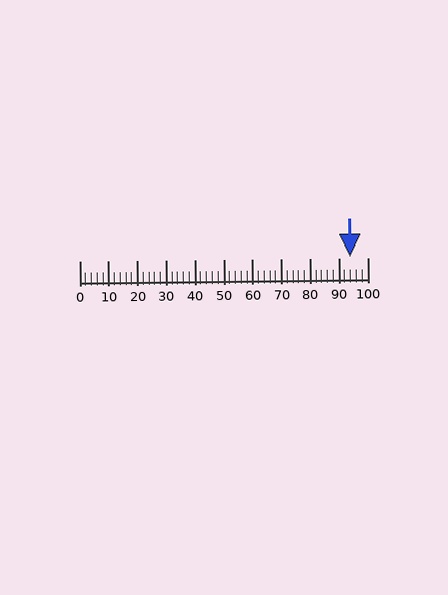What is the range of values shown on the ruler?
The ruler shows values from 0 to 100.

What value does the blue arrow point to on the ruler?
The blue arrow points to approximately 94.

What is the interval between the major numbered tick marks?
The major tick marks are spaced 10 units apart.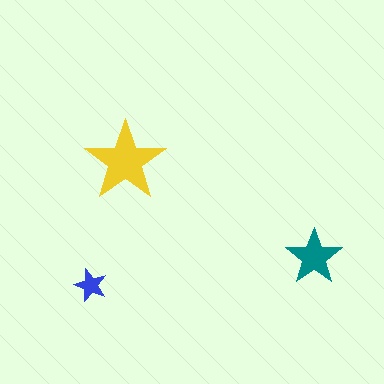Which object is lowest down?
The blue star is bottommost.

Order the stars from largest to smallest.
the yellow one, the teal one, the blue one.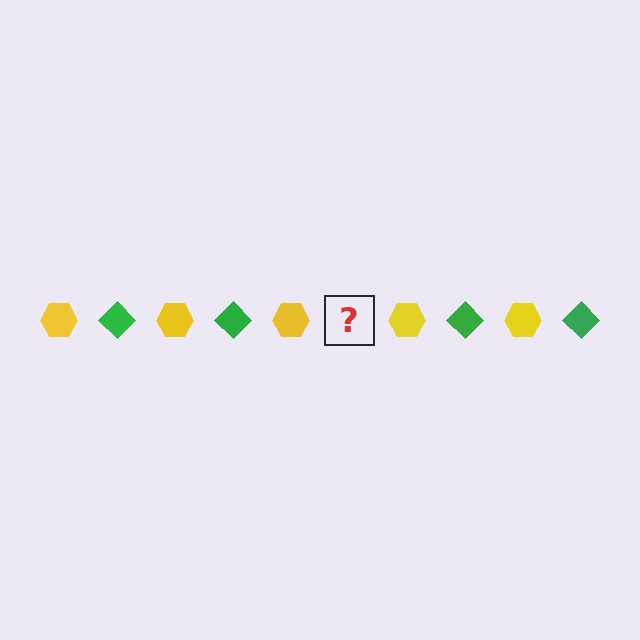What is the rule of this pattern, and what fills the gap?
The rule is that the pattern alternates between yellow hexagon and green diamond. The gap should be filled with a green diamond.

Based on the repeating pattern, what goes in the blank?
The blank should be a green diamond.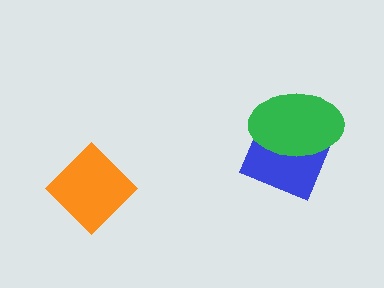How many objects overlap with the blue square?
1 object overlaps with the blue square.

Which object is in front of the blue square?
The green ellipse is in front of the blue square.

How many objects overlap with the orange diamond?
0 objects overlap with the orange diamond.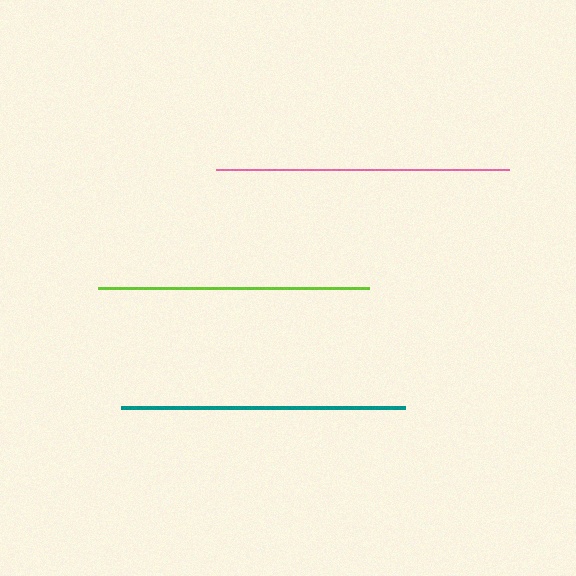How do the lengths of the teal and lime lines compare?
The teal and lime lines are approximately the same length.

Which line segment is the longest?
The pink line is the longest at approximately 293 pixels.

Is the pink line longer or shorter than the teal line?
The pink line is longer than the teal line.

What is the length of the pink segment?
The pink segment is approximately 293 pixels long.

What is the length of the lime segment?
The lime segment is approximately 271 pixels long.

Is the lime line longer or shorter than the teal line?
The teal line is longer than the lime line.